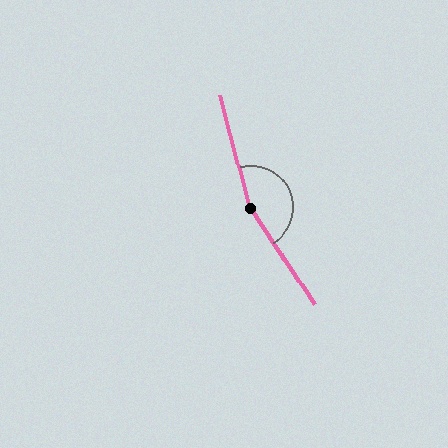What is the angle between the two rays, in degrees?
Approximately 162 degrees.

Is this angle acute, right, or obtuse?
It is obtuse.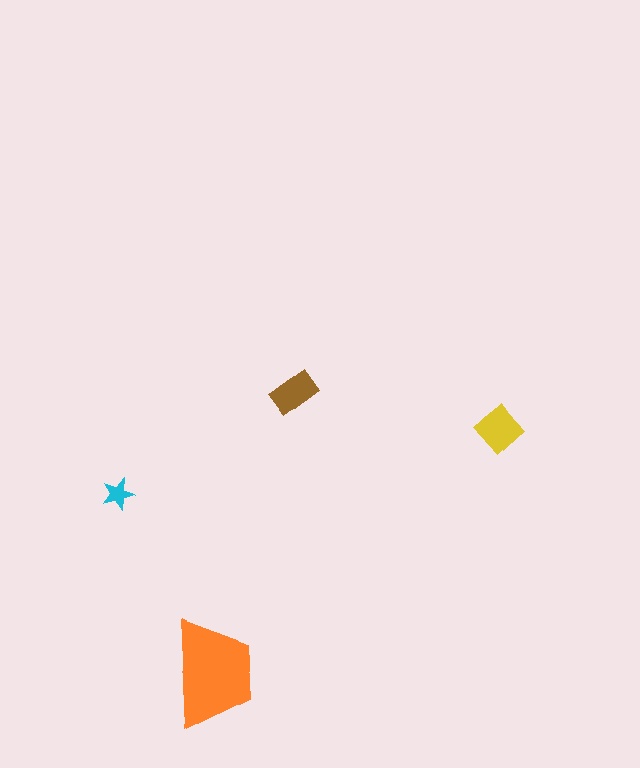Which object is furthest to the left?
The cyan star is leftmost.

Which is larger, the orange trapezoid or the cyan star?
The orange trapezoid.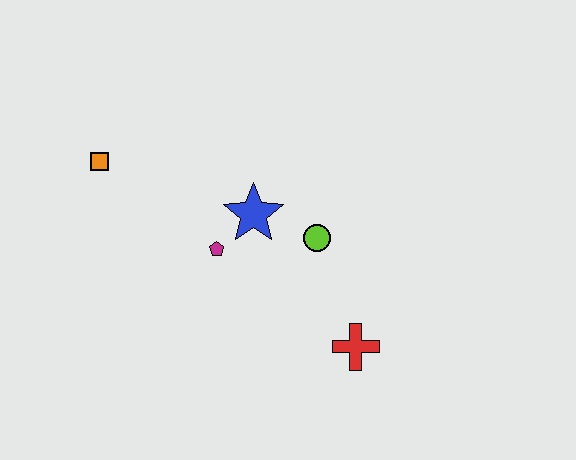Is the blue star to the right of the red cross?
No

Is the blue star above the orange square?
No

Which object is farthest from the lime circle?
The orange square is farthest from the lime circle.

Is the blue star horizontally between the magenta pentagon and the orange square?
No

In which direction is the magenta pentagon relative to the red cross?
The magenta pentagon is to the left of the red cross.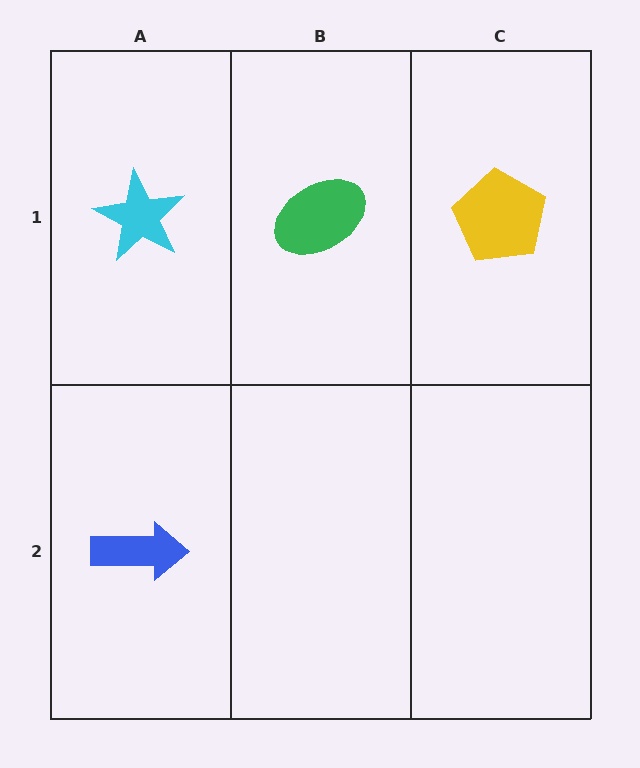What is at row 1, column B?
A green ellipse.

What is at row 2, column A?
A blue arrow.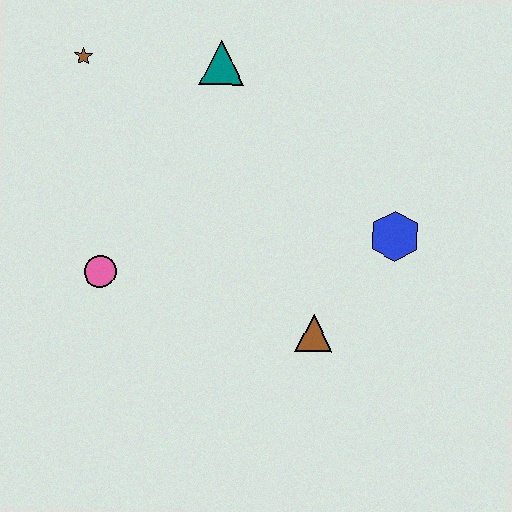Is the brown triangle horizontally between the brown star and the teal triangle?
No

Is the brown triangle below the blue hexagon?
Yes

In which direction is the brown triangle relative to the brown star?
The brown triangle is below the brown star.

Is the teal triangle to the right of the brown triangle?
No